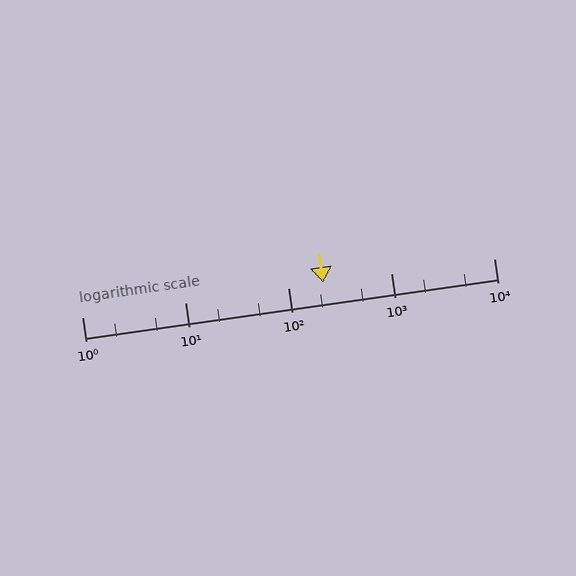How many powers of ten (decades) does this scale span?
The scale spans 4 decades, from 1 to 10000.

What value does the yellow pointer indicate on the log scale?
The pointer indicates approximately 220.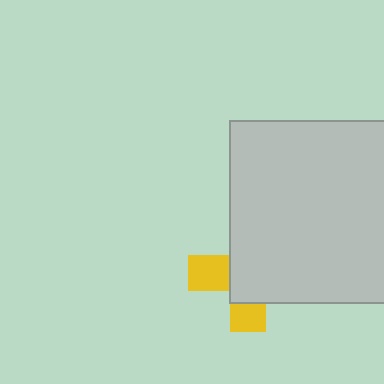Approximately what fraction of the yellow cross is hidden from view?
Roughly 65% of the yellow cross is hidden behind the light gray square.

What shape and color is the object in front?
The object in front is a light gray square.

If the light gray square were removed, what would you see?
You would see the complete yellow cross.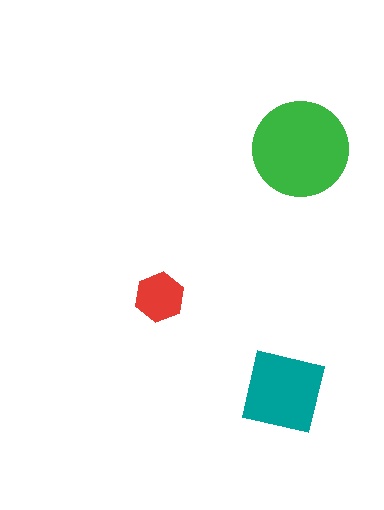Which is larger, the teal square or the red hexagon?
The teal square.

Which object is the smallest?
The red hexagon.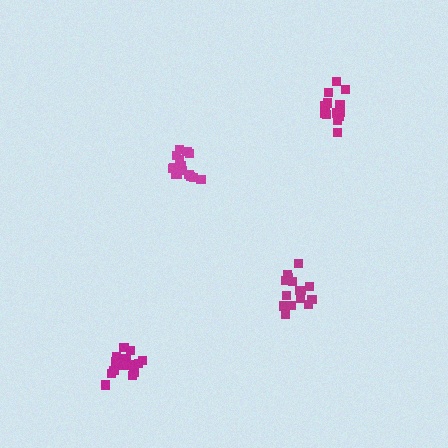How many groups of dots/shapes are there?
There are 4 groups.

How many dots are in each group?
Group 1: 16 dots, Group 2: 13 dots, Group 3: 15 dots, Group 4: 17 dots (61 total).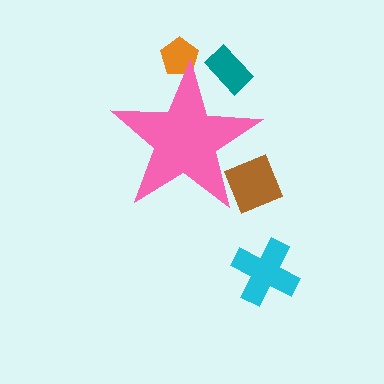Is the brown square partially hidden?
Yes, the brown square is partially hidden behind the pink star.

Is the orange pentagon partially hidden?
Yes, the orange pentagon is partially hidden behind the pink star.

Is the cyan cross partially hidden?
No, the cyan cross is fully visible.